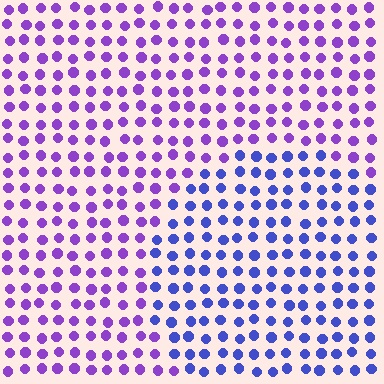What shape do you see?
I see a circle.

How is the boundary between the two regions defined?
The boundary is defined purely by a slight shift in hue (about 39 degrees). Spacing, size, and orientation are identical on both sides.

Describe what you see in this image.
The image is filled with small purple elements in a uniform arrangement. A circle-shaped region is visible where the elements are tinted to a slightly different hue, forming a subtle color boundary.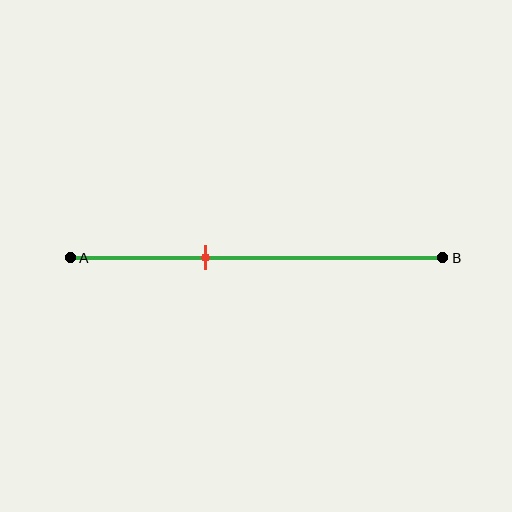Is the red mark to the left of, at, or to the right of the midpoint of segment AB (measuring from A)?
The red mark is to the left of the midpoint of segment AB.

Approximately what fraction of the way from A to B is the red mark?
The red mark is approximately 35% of the way from A to B.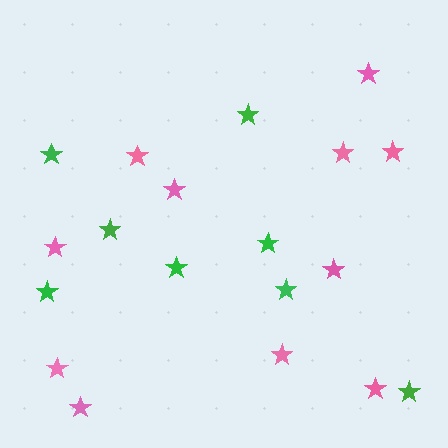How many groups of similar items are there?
There are 2 groups: one group of pink stars (11) and one group of green stars (8).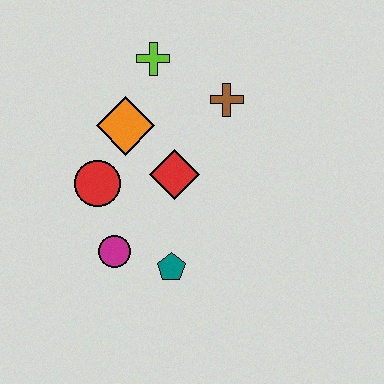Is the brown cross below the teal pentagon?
No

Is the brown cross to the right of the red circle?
Yes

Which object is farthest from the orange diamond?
The teal pentagon is farthest from the orange diamond.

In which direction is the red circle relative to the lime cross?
The red circle is below the lime cross.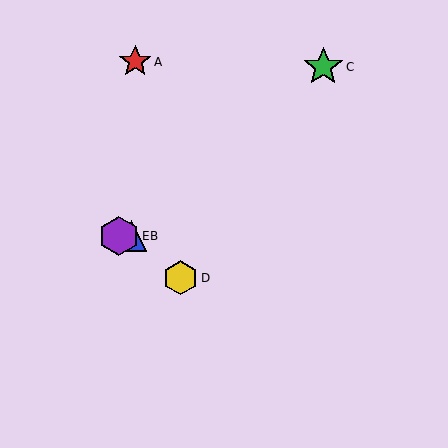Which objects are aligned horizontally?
Objects B, E are aligned horizontally.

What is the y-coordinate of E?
Object E is at y≈236.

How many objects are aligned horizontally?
2 objects (B, E) are aligned horizontally.